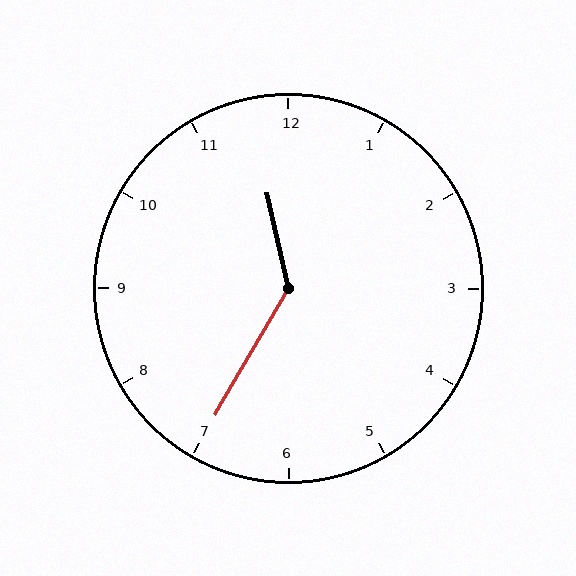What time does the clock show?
11:35.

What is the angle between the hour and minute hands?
Approximately 138 degrees.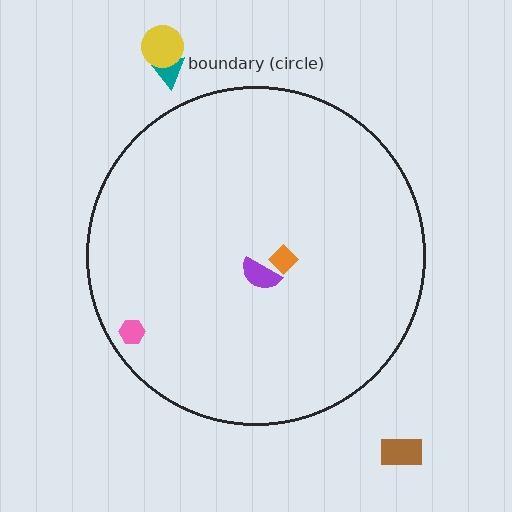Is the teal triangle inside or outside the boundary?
Outside.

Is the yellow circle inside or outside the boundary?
Outside.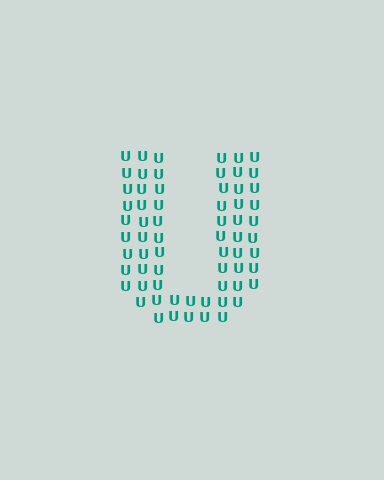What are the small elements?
The small elements are letter U's.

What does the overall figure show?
The overall figure shows the letter U.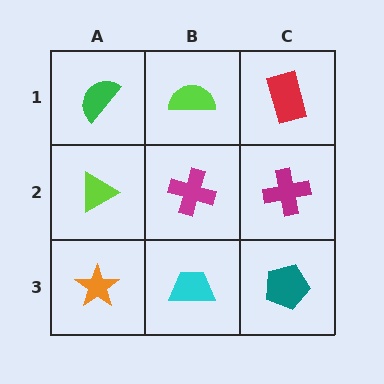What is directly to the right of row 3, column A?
A cyan trapezoid.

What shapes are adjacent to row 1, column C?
A magenta cross (row 2, column C), a lime semicircle (row 1, column B).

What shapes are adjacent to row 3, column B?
A magenta cross (row 2, column B), an orange star (row 3, column A), a teal pentagon (row 3, column C).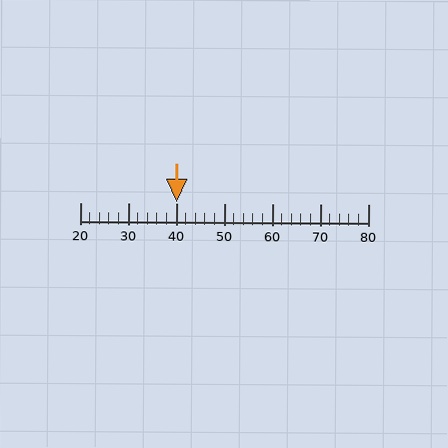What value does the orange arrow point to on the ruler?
The orange arrow points to approximately 40.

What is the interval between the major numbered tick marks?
The major tick marks are spaced 10 units apart.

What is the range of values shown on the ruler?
The ruler shows values from 20 to 80.